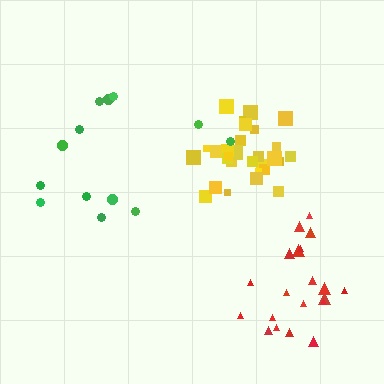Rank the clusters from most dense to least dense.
yellow, red, green.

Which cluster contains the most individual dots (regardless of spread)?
Yellow (30).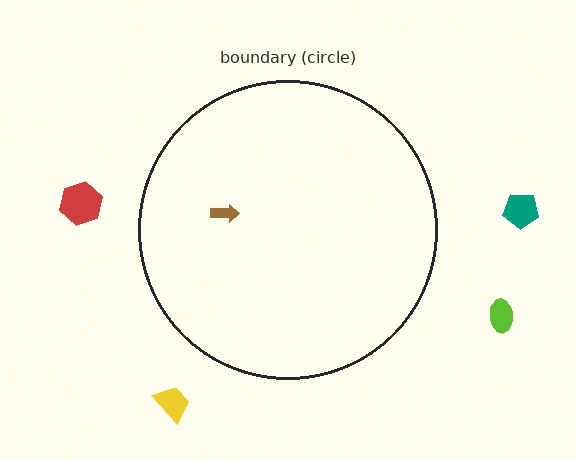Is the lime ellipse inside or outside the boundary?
Outside.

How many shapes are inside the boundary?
1 inside, 4 outside.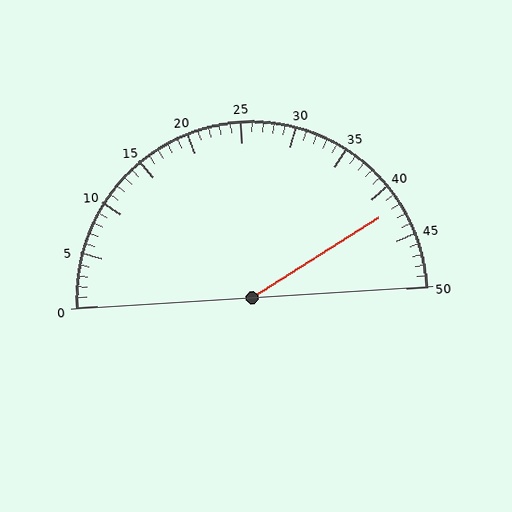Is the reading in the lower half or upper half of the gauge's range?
The reading is in the upper half of the range (0 to 50).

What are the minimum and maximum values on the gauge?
The gauge ranges from 0 to 50.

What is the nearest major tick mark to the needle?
The nearest major tick mark is 40.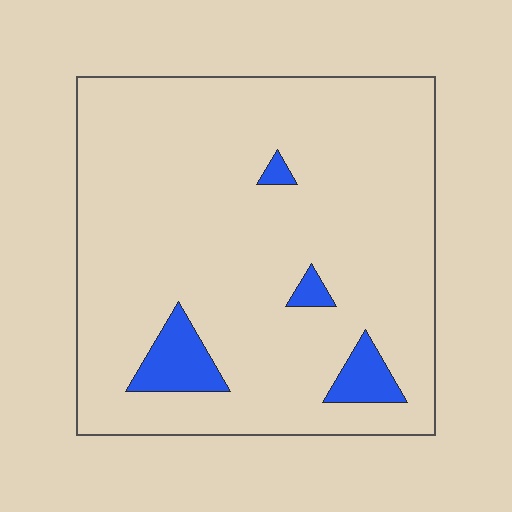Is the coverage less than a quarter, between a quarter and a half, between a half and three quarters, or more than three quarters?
Less than a quarter.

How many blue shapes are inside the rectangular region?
4.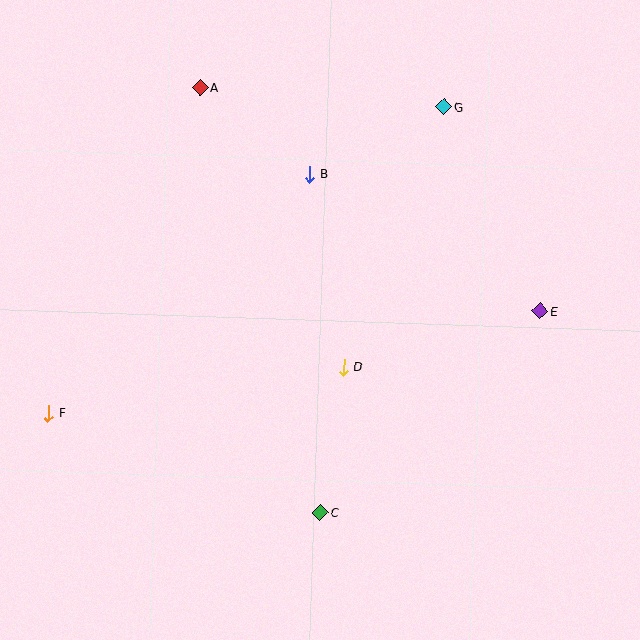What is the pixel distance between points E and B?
The distance between E and B is 268 pixels.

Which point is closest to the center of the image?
Point D at (344, 367) is closest to the center.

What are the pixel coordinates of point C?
Point C is at (320, 512).